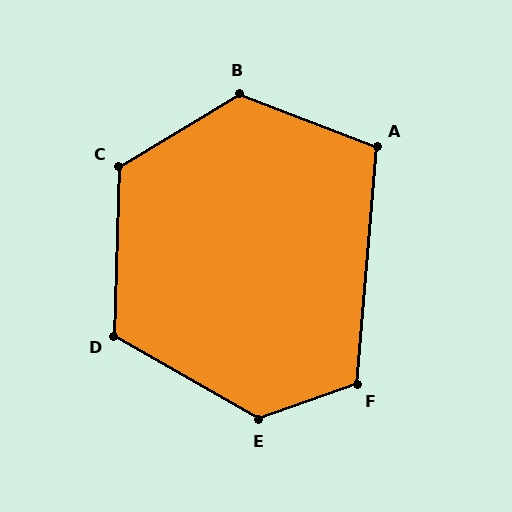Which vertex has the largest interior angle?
E, at approximately 131 degrees.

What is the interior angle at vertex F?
Approximately 115 degrees (obtuse).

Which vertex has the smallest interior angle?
A, at approximately 106 degrees.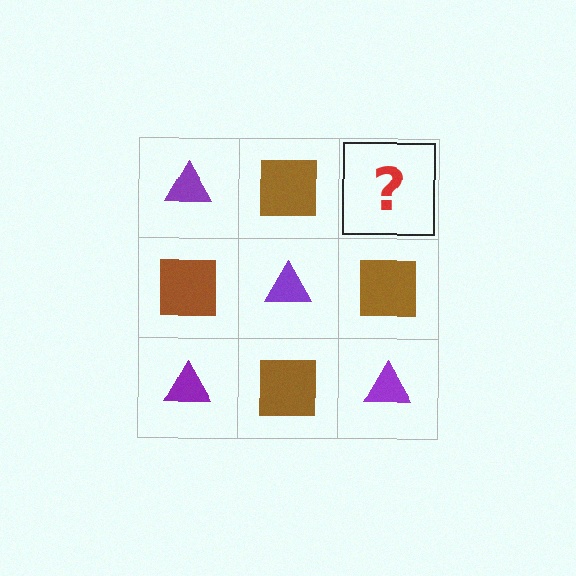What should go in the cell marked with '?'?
The missing cell should contain a purple triangle.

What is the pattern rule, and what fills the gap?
The rule is that it alternates purple triangle and brown square in a checkerboard pattern. The gap should be filled with a purple triangle.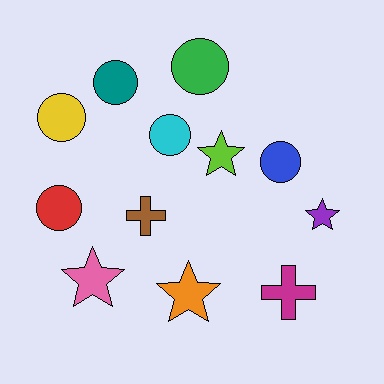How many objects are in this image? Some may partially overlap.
There are 12 objects.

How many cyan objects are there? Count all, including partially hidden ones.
There is 1 cyan object.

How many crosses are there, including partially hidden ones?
There are 2 crosses.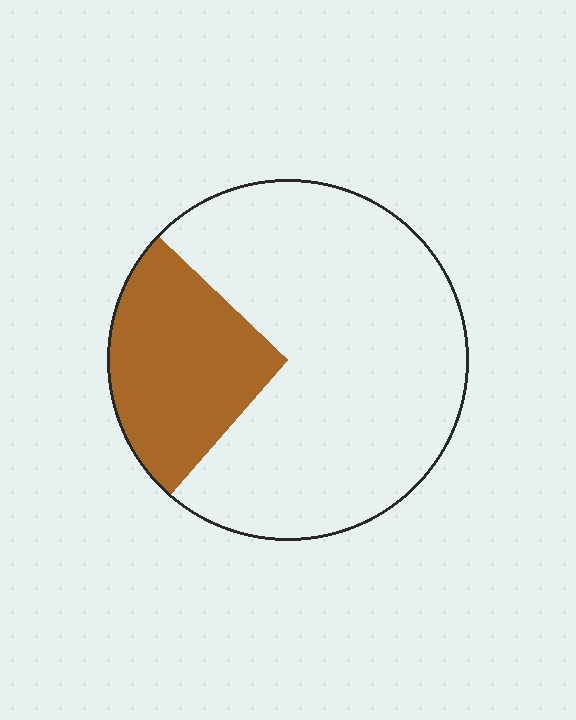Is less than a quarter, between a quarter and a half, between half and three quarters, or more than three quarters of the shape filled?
Between a quarter and a half.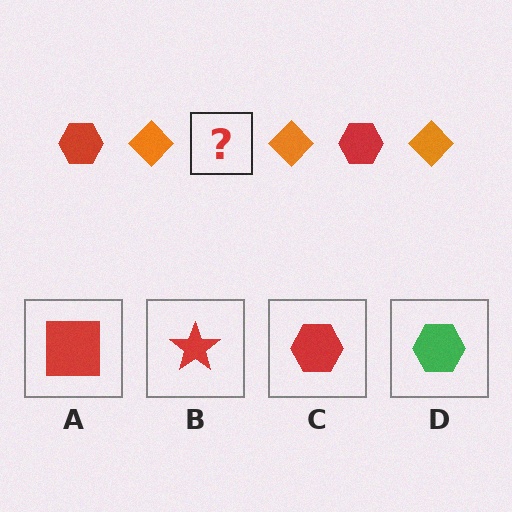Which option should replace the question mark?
Option C.